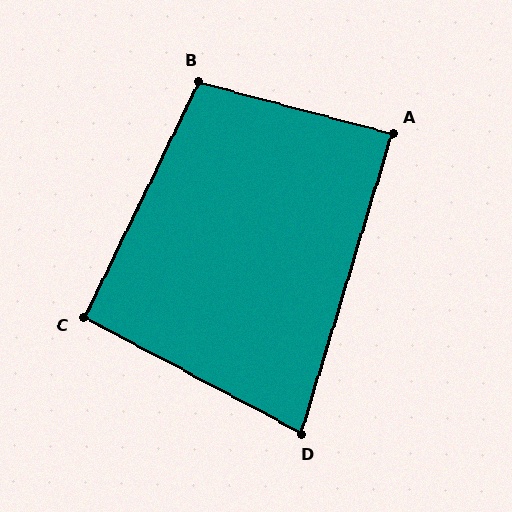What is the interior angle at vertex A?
Approximately 88 degrees (approximately right).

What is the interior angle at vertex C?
Approximately 92 degrees (approximately right).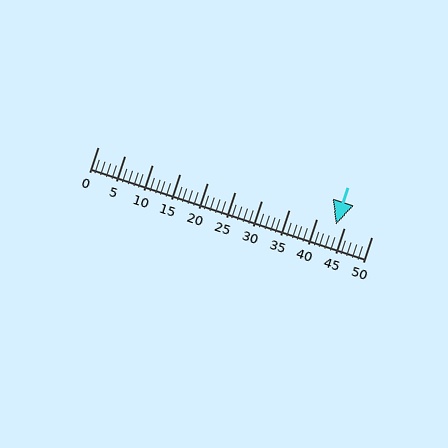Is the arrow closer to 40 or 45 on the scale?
The arrow is closer to 45.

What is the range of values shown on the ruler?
The ruler shows values from 0 to 50.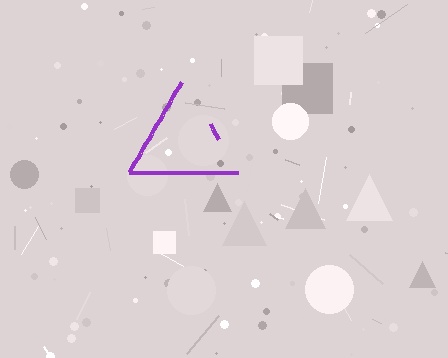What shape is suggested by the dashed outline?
The dashed outline suggests a triangle.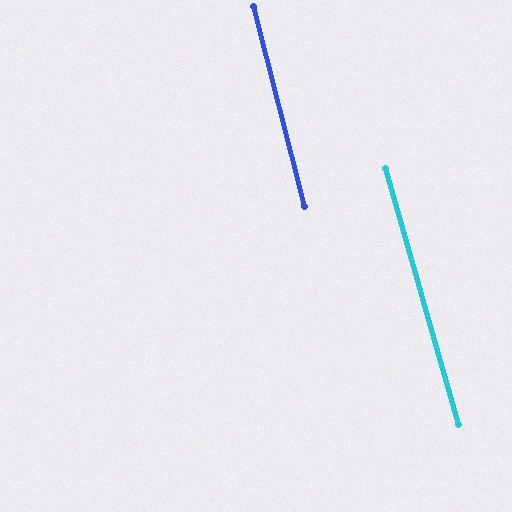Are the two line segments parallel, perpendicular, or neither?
Parallel — their directions differ by only 1.5°.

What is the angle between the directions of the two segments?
Approximately 1 degree.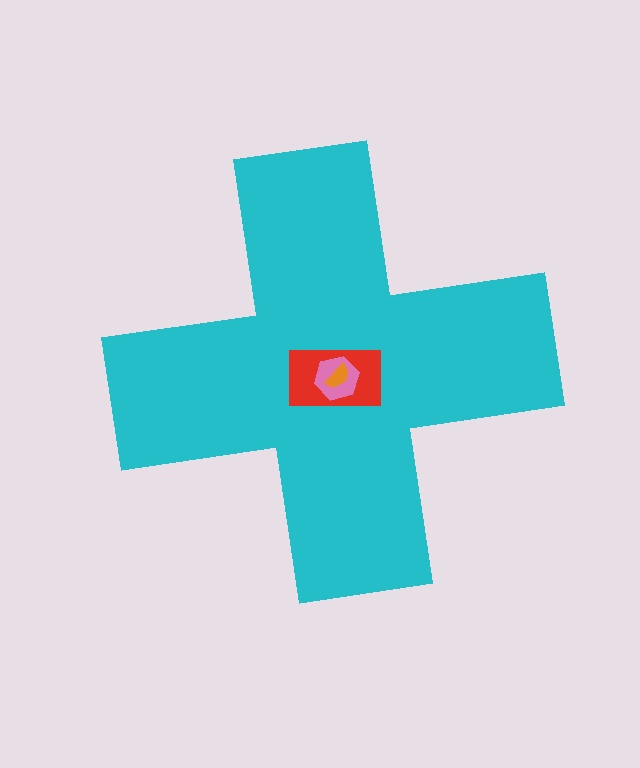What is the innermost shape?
The orange semicircle.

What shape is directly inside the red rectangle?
The pink hexagon.